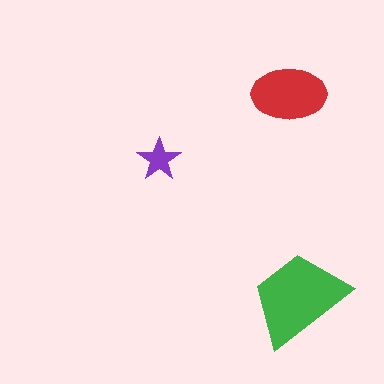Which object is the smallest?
The purple star.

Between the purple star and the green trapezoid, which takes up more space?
The green trapezoid.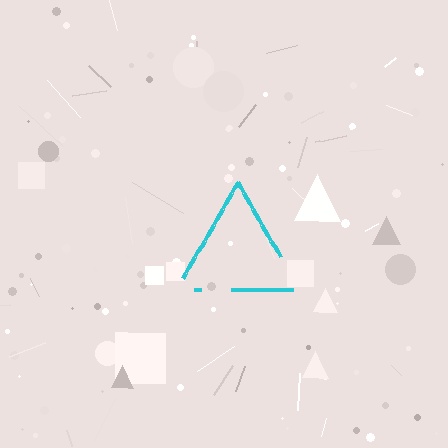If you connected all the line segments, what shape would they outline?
They would outline a triangle.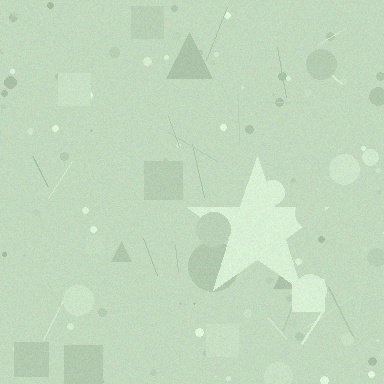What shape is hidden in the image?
A star is hidden in the image.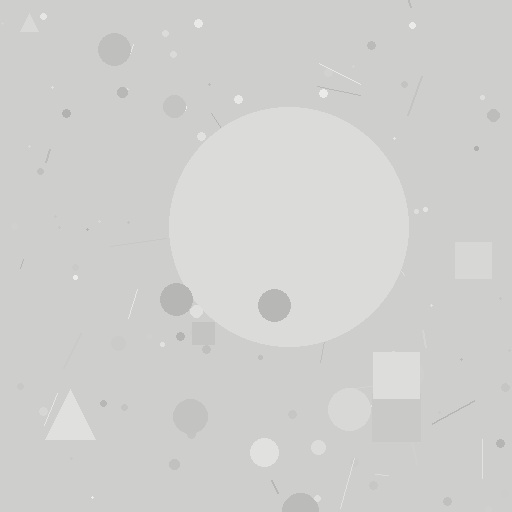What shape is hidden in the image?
A circle is hidden in the image.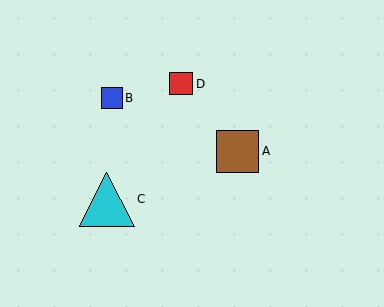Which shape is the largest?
The cyan triangle (labeled C) is the largest.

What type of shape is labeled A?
Shape A is a brown square.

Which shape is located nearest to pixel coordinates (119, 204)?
The cyan triangle (labeled C) at (107, 199) is nearest to that location.